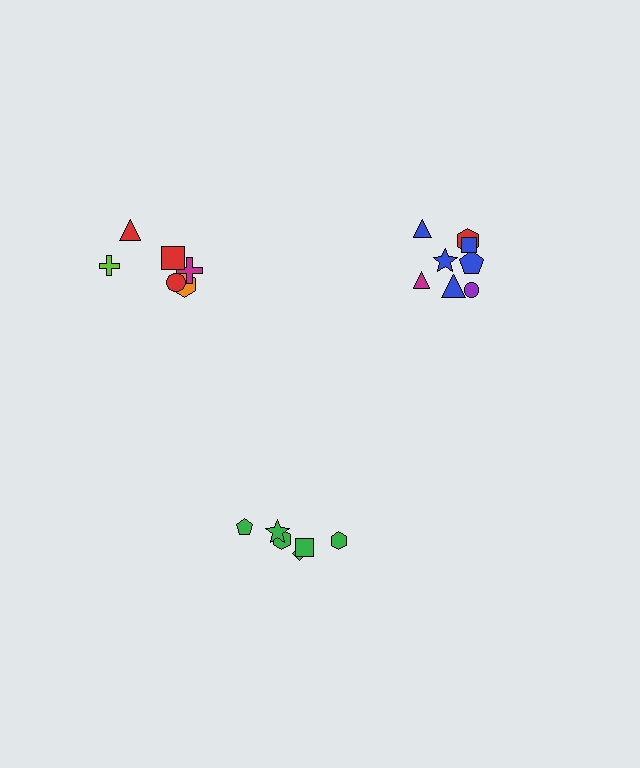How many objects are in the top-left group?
There are 6 objects.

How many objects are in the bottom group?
There are 6 objects.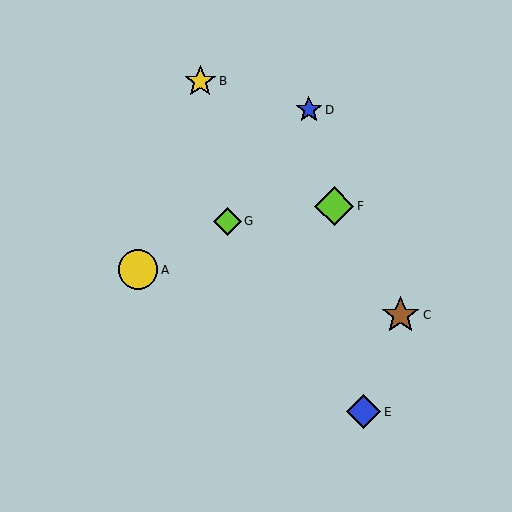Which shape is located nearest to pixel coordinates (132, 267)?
The yellow circle (labeled A) at (138, 270) is nearest to that location.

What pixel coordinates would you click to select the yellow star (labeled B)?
Click at (200, 81) to select the yellow star B.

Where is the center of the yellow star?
The center of the yellow star is at (200, 81).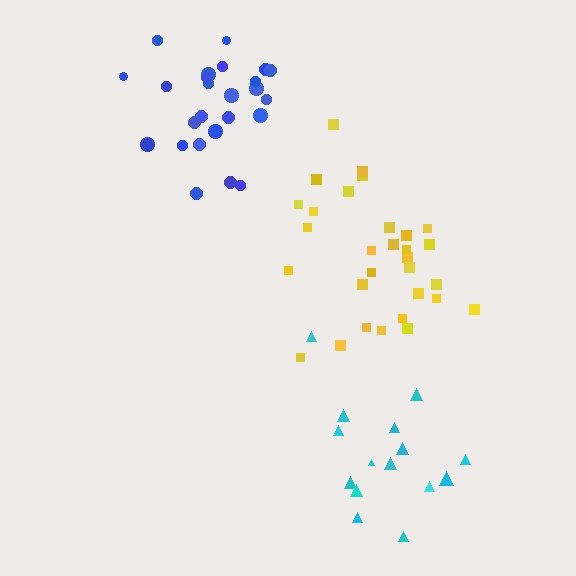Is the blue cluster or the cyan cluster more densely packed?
Blue.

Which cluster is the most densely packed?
Blue.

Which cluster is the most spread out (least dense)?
Cyan.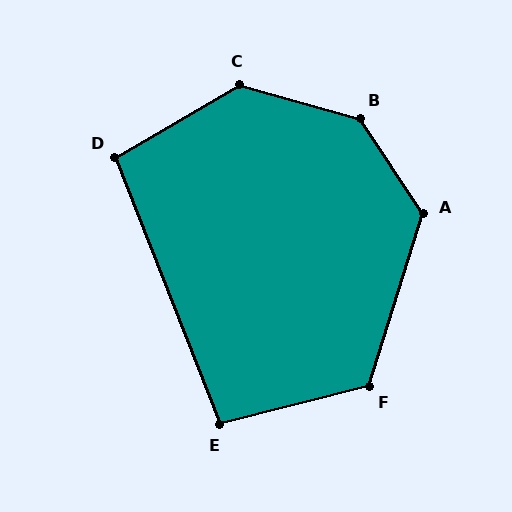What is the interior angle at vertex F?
Approximately 122 degrees (obtuse).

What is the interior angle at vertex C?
Approximately 134 degrees (obtuse).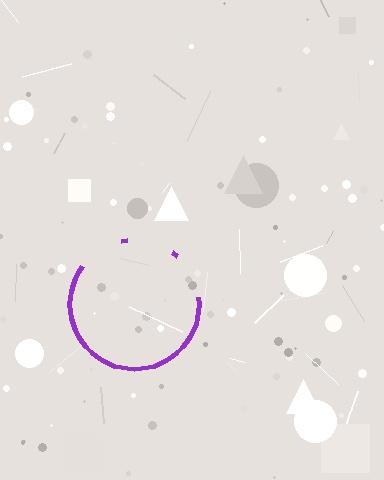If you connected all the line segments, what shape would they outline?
They would outline a circle.